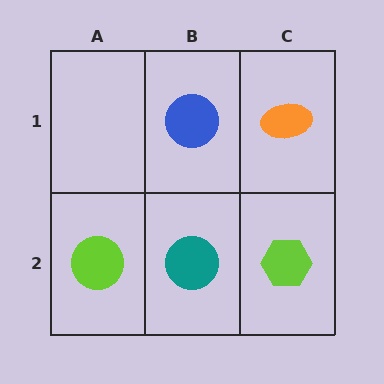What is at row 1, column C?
An orange ellipse.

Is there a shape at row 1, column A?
No, that cell is empty.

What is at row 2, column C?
A lime hexagon.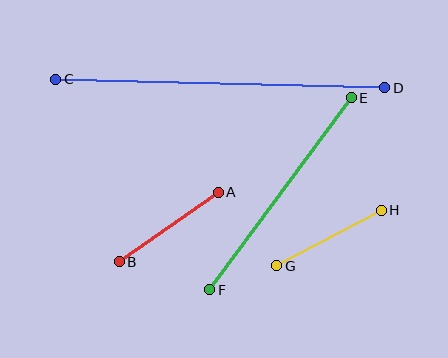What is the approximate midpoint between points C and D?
The midpoint is at approximately (220, 83) pixels.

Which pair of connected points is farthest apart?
Points C and D are farthest apart.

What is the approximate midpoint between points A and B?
The midpoint is at approximately (169, 227) pixels.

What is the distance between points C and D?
The distance is approximately 329 pixels.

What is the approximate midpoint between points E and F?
The midpoint is at approximately (281, 194) pixels.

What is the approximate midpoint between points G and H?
The midpoint is at approximately (329, 238) pixels.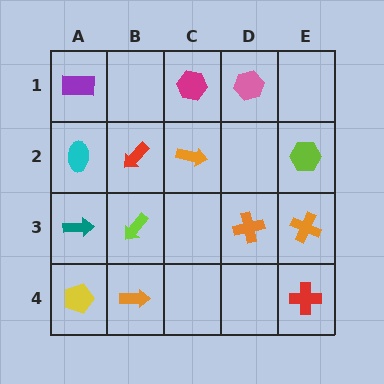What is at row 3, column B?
A lime arrow.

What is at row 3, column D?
An orange cross.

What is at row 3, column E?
An orange cross.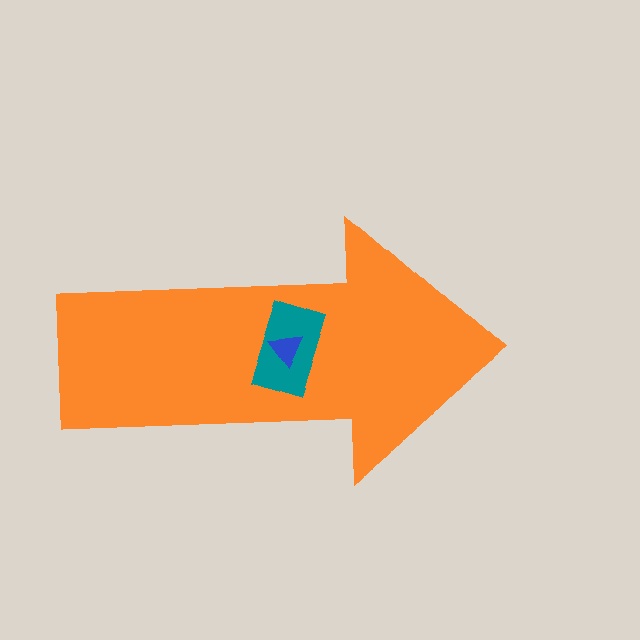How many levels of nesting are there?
3.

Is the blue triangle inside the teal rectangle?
Yes.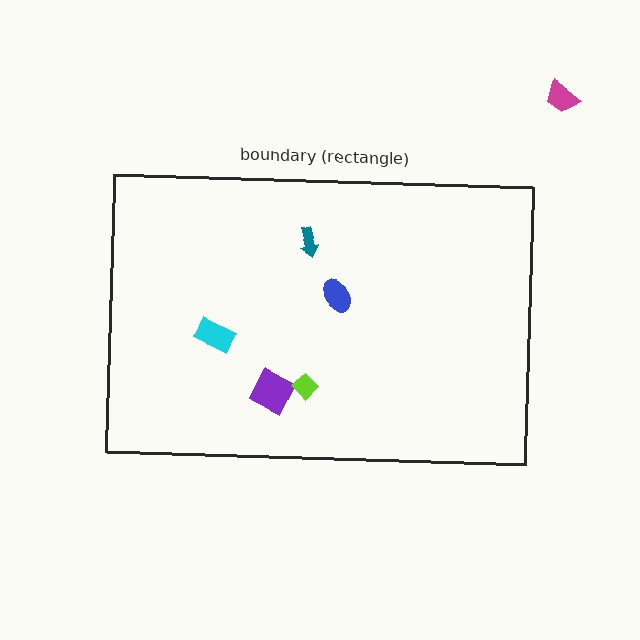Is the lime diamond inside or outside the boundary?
Inside.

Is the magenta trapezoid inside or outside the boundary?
Outside.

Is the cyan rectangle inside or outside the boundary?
Inside.